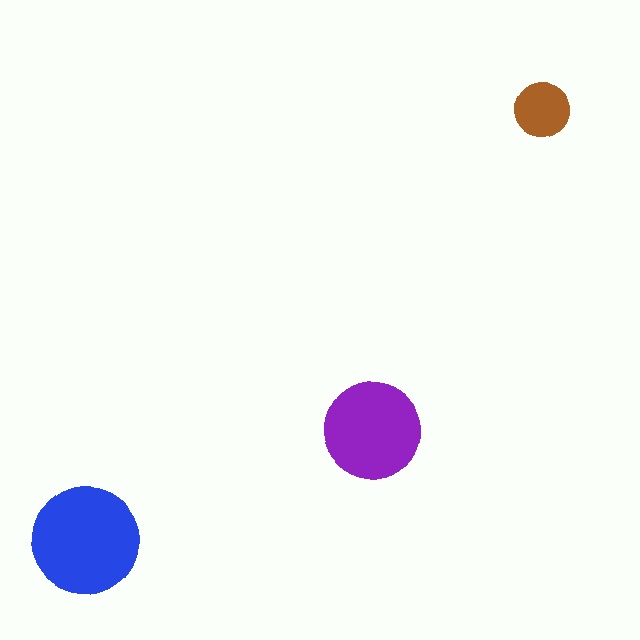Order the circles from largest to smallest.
the blue one, the purple one, the brown one.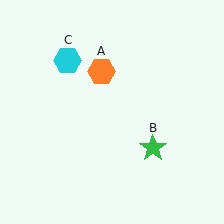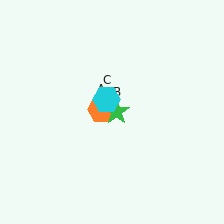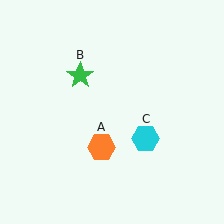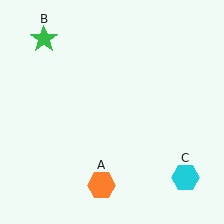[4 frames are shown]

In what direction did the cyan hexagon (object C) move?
The cyan hexagon (object C) moved down and to the right.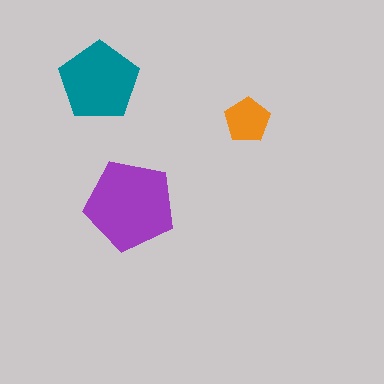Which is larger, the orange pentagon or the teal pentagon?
The teal one.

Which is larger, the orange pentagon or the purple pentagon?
The purple one.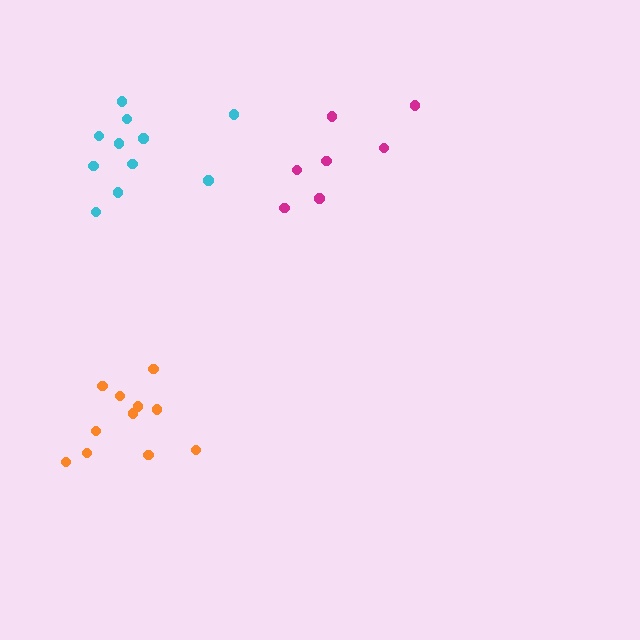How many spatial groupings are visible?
There are 3 spatial groupings.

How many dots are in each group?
Group 1: 11 dots, Group 2: 7 dots, Group 3: 11 dots (29 total).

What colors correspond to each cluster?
The clusters are colored: orange, magenta, cyan.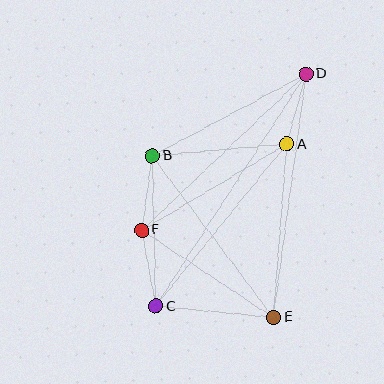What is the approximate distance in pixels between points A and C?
The distance between A and C is approximately 208 pixels.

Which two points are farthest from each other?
Points C and D are farthest from each other.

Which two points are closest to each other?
Points A and D are closest to each other.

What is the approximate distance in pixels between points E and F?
The distance between E and F is approximately 158 pixels.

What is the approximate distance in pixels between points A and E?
The distance between A and E is approximately 174 pixels.